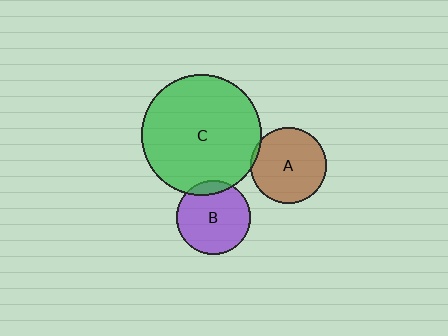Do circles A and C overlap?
Yes.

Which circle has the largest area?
Circle C (green).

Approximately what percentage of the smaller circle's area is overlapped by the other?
Approximately 5%.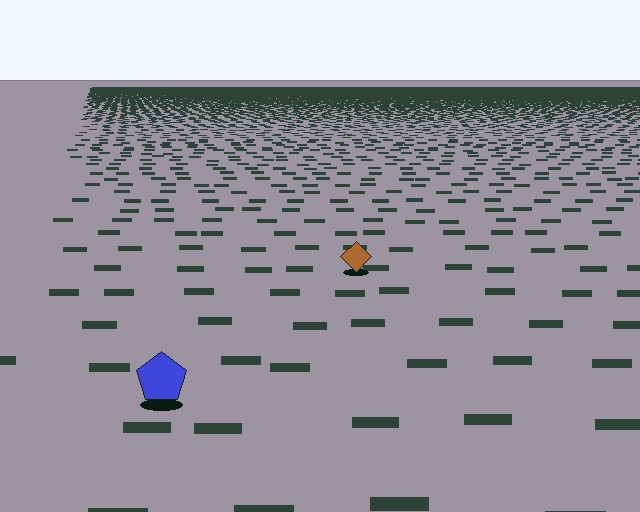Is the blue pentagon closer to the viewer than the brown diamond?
Yes. The blue pentagon is closer — you can tell from the texture gradient: the ground texture is coarser near it.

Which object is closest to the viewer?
The blue pentagon is closest. The texture marks near it are larger and more spread out.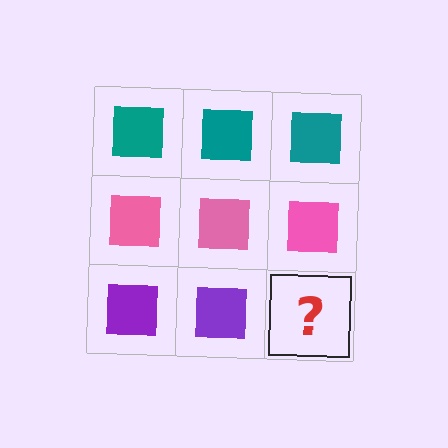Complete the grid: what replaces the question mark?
The question mark should be replaced with a purple square.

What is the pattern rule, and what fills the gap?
The rule is that each row has a consistent color. The gap should be filled with a purple square.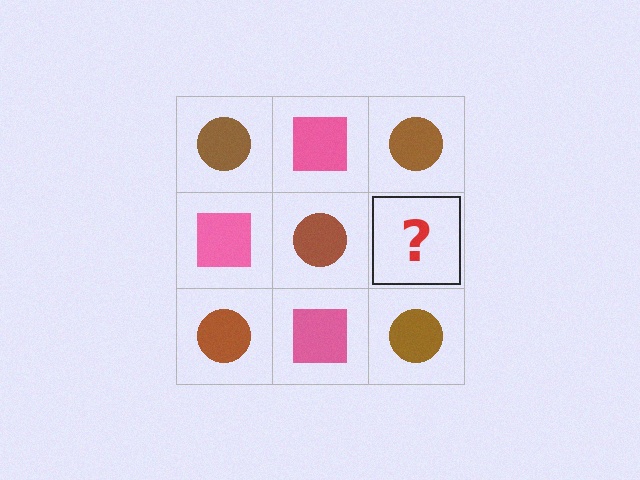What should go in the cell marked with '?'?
The missing cell should contain a pink square.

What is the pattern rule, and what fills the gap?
The rule is that it alternates brown circle and pink square in a checkerboard pattern. The gap should be filled with a pink square.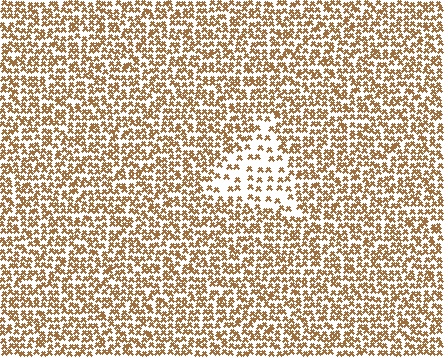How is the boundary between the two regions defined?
The boundary is defined by a change in element density (approximately 2.3x ratio). All elements are the same color, size, and shape.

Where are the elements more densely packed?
The elements are more densely packed outside the triangle boundary.